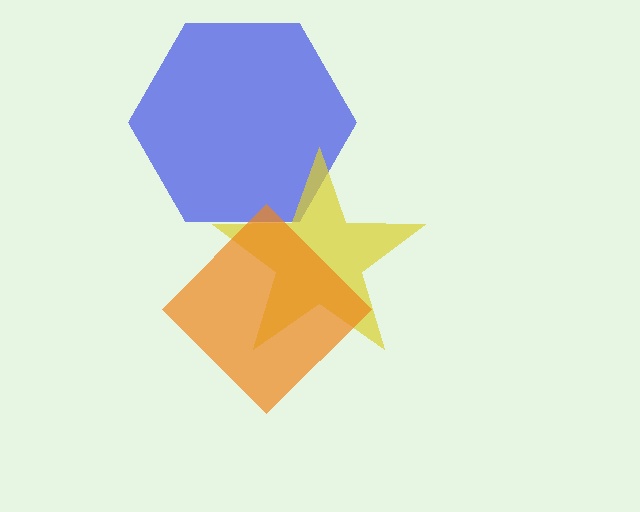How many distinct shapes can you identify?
There are 3 distinct shapes: a blue hexagon, a yellow star, an orange diamond.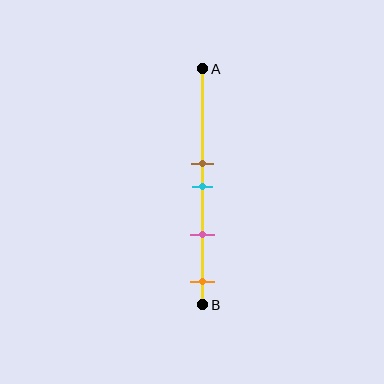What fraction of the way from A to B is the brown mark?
The brown mark is approximately 40% (0.4) of the way from A to B.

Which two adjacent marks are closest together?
The brown and cyan marks are the closest adjacent pair.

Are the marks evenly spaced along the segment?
No, the marks are not evenly spaced.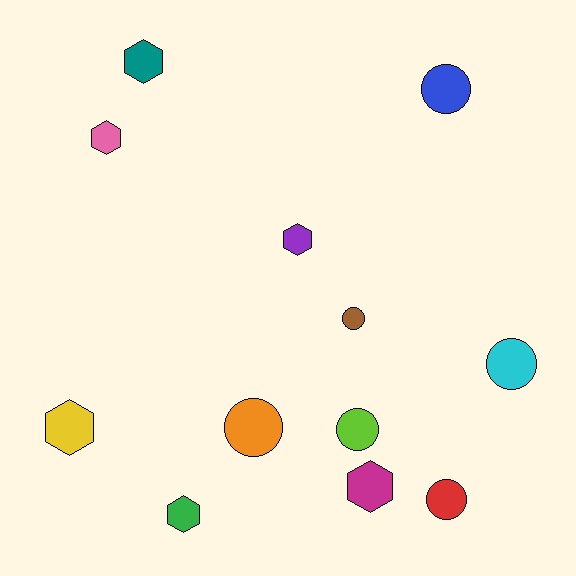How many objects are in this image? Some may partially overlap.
There are 12 objects.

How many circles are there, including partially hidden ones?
There are 6 circles.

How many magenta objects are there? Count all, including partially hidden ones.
There is 1 magenta object.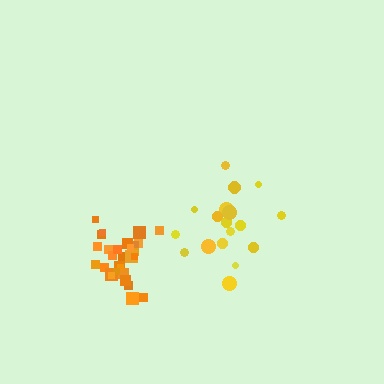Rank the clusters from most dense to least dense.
orange, yellow.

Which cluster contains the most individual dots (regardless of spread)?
Orange (29).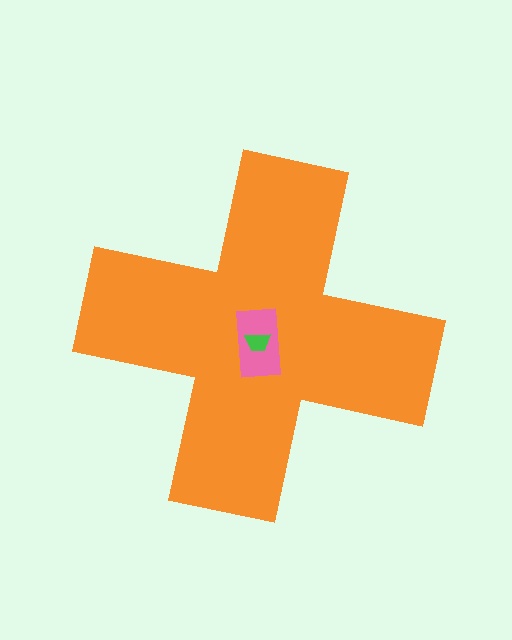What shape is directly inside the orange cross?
The pink rectangle.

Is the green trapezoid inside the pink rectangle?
Yes.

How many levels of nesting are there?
3.